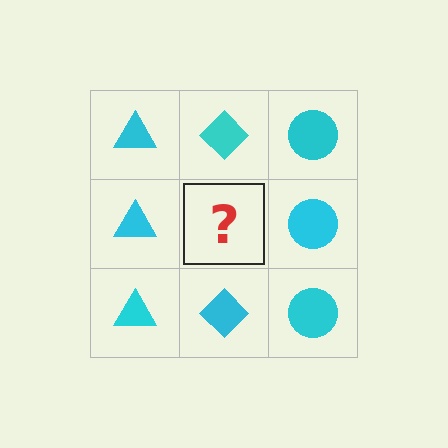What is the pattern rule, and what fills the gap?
The rule is that each column has a consistent shape. The gap should be filled with a cyan diamond.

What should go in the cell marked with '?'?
The missing cell should contain a cyan diamond.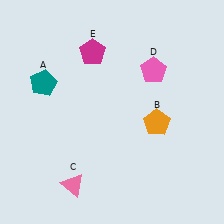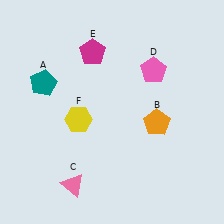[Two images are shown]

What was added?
A yellow hexagon (F) was added in Image 2.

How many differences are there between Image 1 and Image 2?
There is 1 difference between the two images.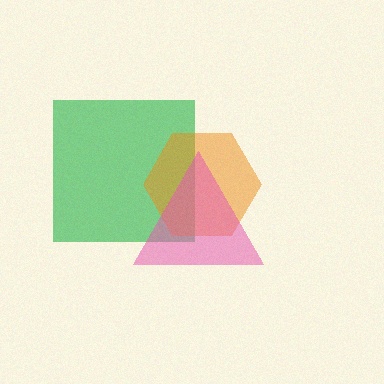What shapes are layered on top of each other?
The layered shapes are: a green square, an orange hexagon, a pink triangle.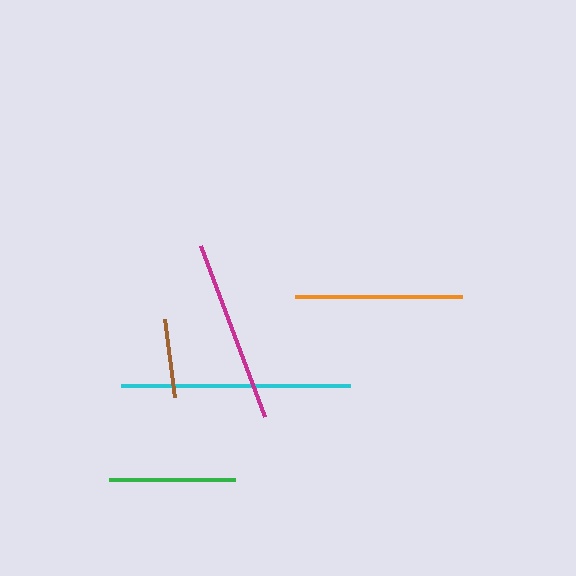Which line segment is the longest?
The cyan line is the longest at approximately 229 pixels.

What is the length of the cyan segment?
The cyan segment is approximately 229 pixels long.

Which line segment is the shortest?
The brown line is the shortest at approximately 78 pixels.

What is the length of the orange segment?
The orange segment is approximately 168 pixels long.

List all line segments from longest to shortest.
From longest to shortest: cyan, magenta, orange, green, brown.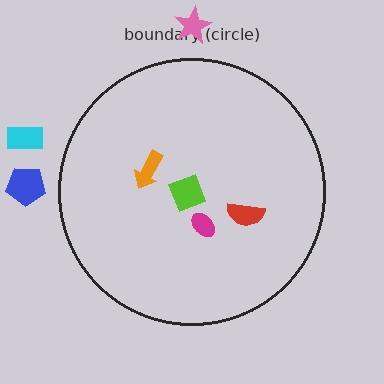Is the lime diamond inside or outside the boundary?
Inside.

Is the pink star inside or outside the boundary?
Outside.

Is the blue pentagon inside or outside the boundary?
Outside.